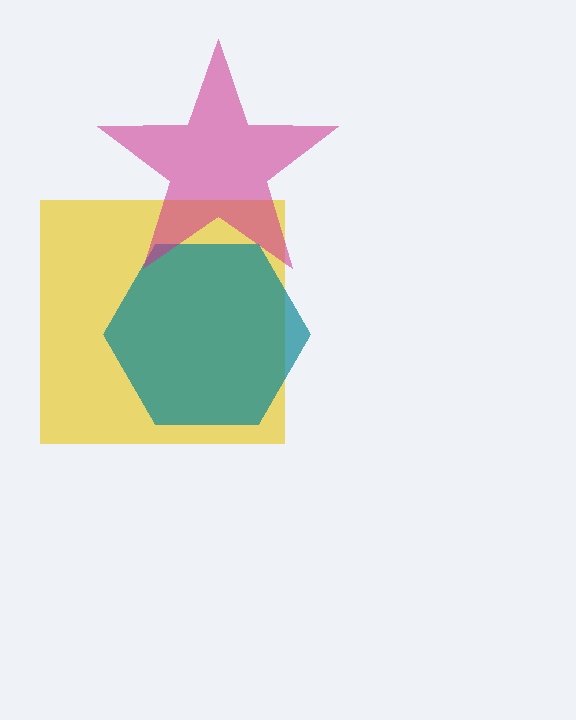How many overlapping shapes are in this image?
There are 3 overlapping shapes in the image.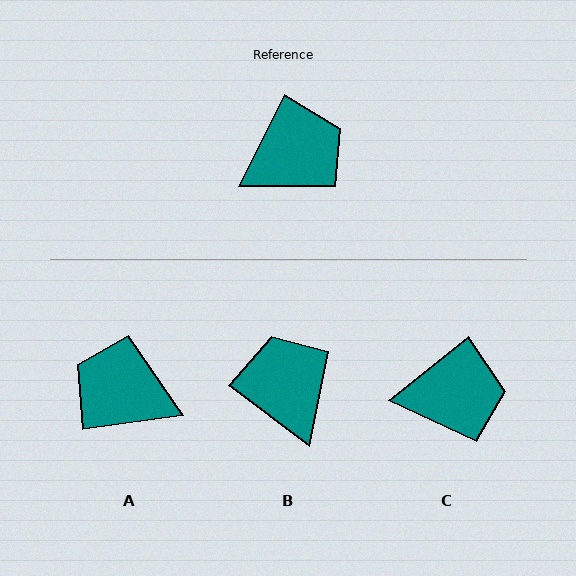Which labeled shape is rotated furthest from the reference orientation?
A, about 125 degrees away.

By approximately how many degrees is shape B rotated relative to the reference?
Approximately 79 degrees counter-clockwise.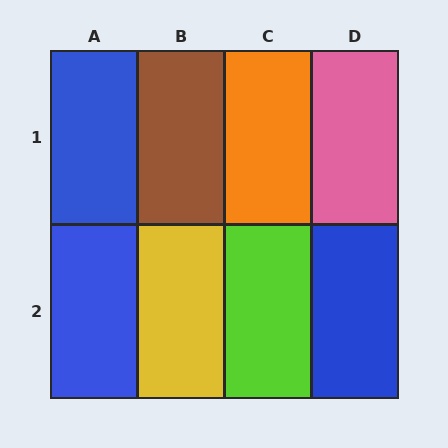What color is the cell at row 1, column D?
Pink.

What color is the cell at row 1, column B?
Brown.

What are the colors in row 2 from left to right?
Blue, yellow, lime, blue.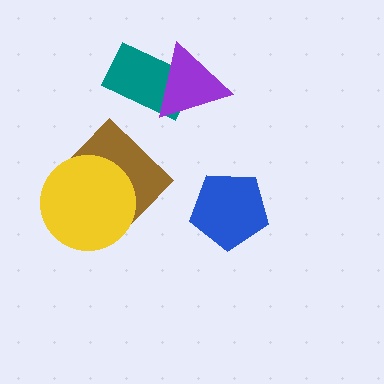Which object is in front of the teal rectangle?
The purple triangle is in front of the teal rectangle.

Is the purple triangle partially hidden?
No, no other shape covers it.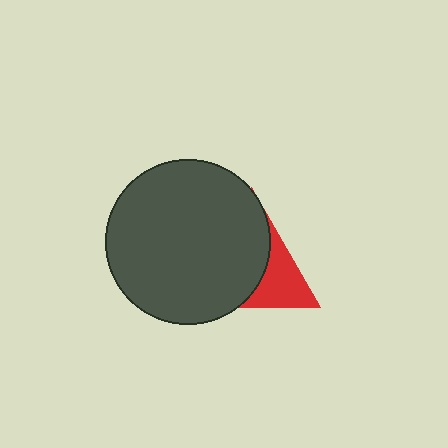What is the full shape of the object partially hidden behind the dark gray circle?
The partially hidden object is a red triangle.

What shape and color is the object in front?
The object in front is a dark gray circle.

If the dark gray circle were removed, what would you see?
You would see the complete red triangle.